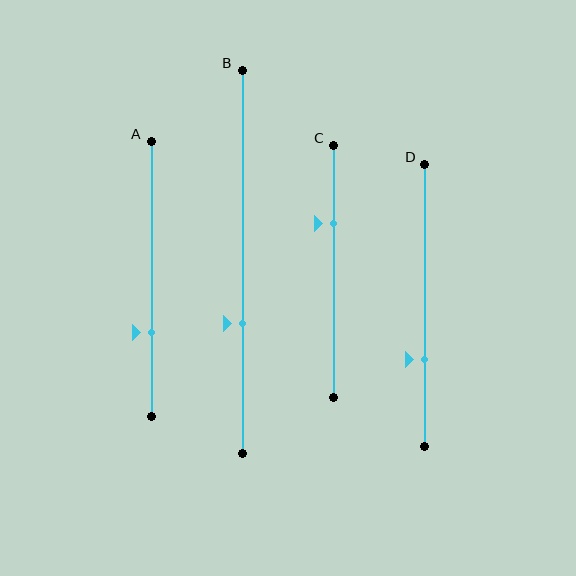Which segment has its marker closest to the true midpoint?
Segment B has its marker closest to the true midpoint.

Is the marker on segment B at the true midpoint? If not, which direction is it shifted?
No, the marker on segment B is shifted downward by about 16% of the segment length.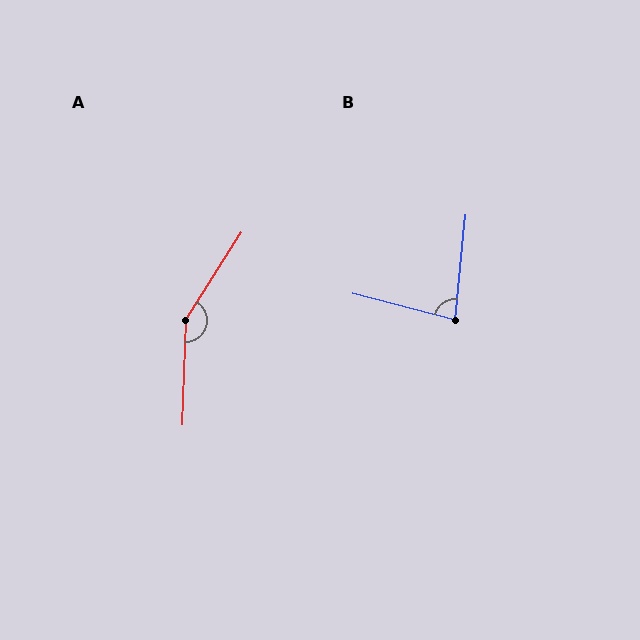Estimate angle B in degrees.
Approximately 81 degrees.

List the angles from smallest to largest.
B (81°), A (149°).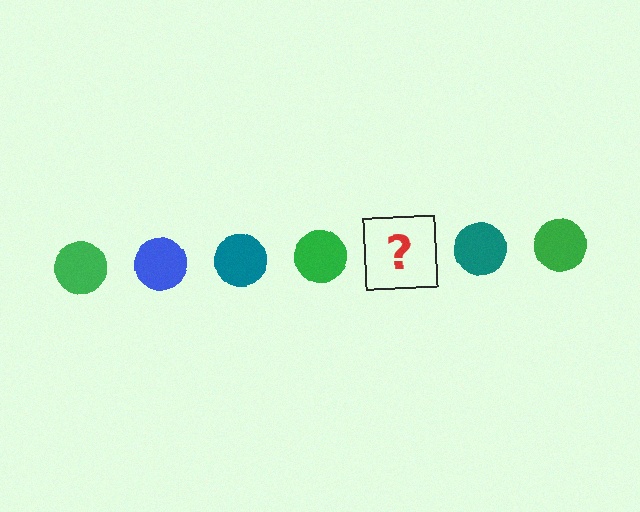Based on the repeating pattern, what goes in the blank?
The blank should be a blue circle.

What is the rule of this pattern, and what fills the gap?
The rule is that the pattern cycles through green, blue, teal circles. The gap should be filled with a blue circle.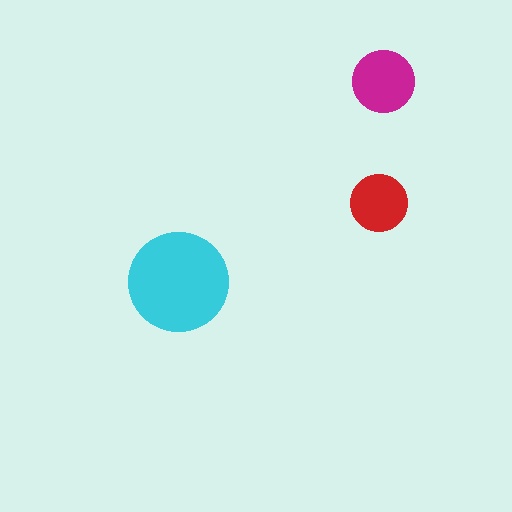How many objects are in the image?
There are 3 objects in the image.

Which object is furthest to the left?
The cyan circle is leftmost.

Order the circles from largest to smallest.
the cyan one, the magenta one, the red one.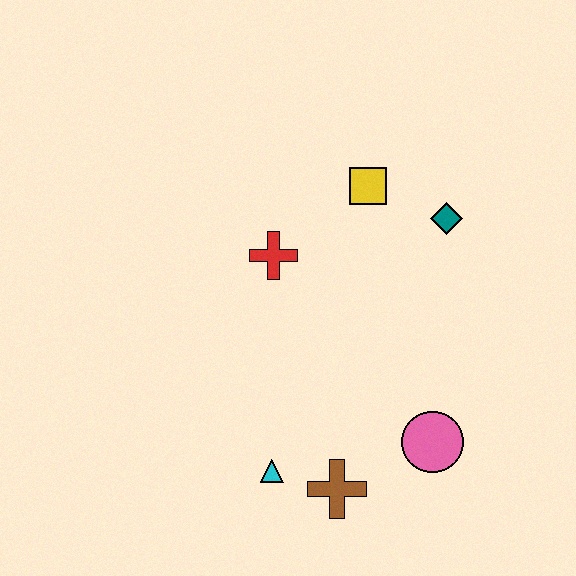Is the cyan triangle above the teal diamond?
No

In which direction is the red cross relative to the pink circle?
The red cross is above the pink circle.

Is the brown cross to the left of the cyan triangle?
No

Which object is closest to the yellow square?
The teal diamond is closest to the yellow square.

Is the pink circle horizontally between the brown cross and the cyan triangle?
No